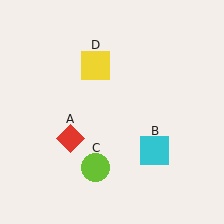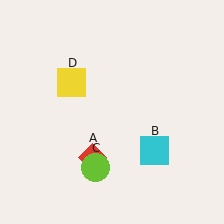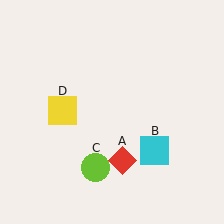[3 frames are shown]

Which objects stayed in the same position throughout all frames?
Cyan square (object B) and lime circle (object C) remained stationary.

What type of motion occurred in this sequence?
The red diamond (object A), yellow square (object D) rotated counterclockwise around the center of the scene.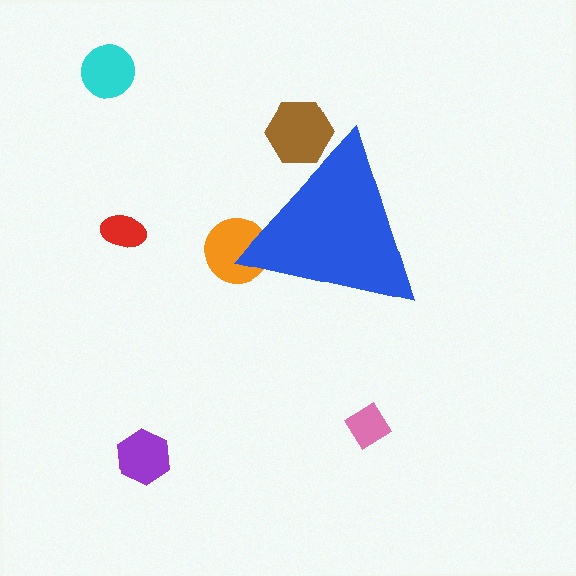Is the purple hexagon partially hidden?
No, the purple hexagon is fully visible.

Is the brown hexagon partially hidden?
Yes, the brown hexagon is partially hidden behind the blue triangle.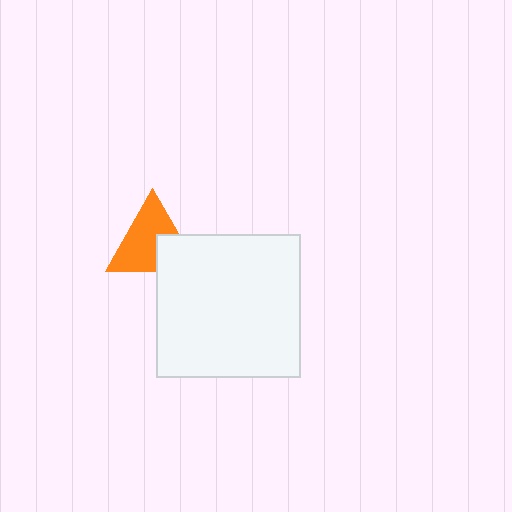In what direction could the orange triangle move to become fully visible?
The orange triangle could move toward the upper-left. That would shift it out from behind the white square entirely.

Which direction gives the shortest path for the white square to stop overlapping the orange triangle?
Moving toward the lower-right gives the shortest separation.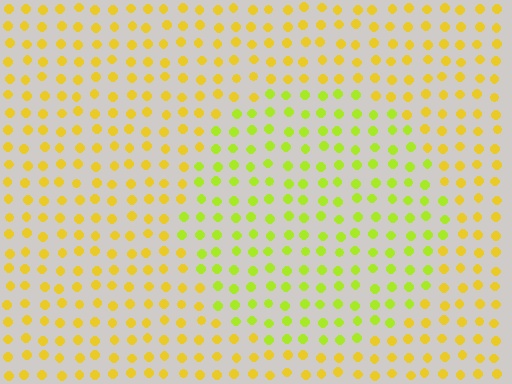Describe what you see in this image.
The image is filled with small yellow elements in a uniform arrangement. A circle-shaped region is visible where the elements are tinted to a slightly different hue, forming a subtle color boundary.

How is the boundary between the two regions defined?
The boundary is defined purely by a slight shift in hue (about 31 degrees). Spacing, size, and orientation are identical on both sides.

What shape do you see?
I see a circle.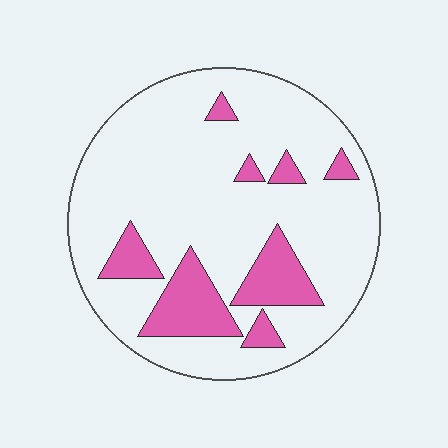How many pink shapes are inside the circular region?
8.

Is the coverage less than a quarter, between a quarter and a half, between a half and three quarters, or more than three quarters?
Less than a quarter.